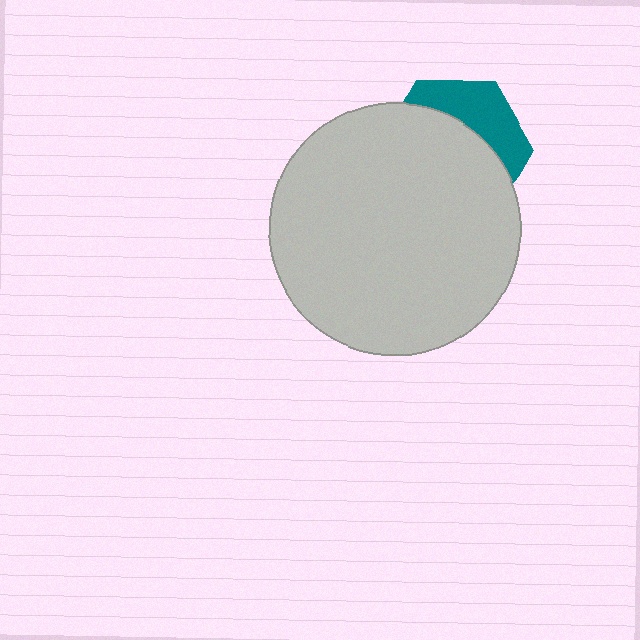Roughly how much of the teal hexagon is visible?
A small part of it is visible (roughly 33%).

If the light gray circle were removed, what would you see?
You would see the complete teal hexagon.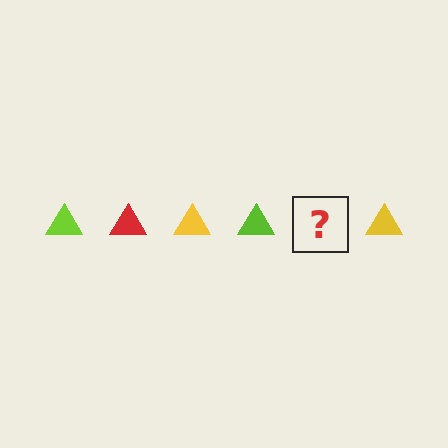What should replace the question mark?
The question mark should be replaced with a red triangle.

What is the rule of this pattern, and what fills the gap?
The rule is that the pattern cycles through lime, red, yellow triangles. The gap should be filled with a red triangle.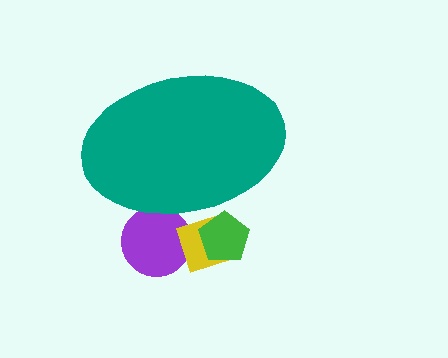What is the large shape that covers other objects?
A teal ellipse.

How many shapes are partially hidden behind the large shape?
3 shapes are partially hidden.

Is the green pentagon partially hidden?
Yes, the green pentagon is partially hidden behind the teal ellipse.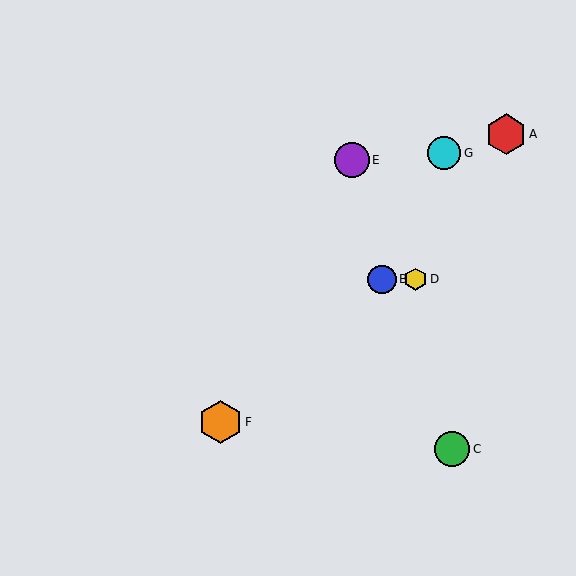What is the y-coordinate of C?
Object C is at y≈449.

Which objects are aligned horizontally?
Objects B, D are aligned horizontally.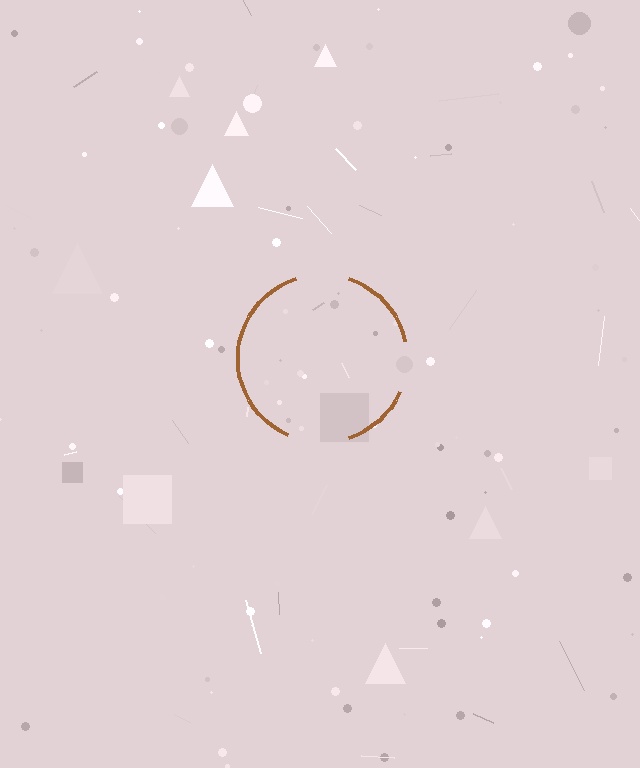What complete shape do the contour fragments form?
The contour fragments form a circle.